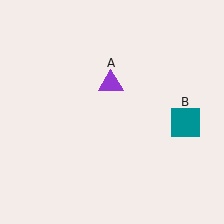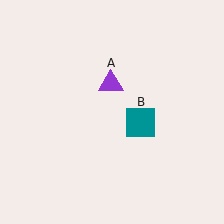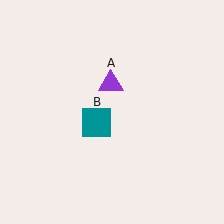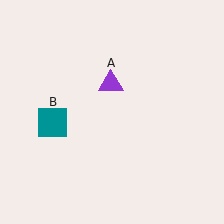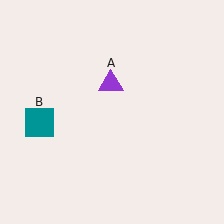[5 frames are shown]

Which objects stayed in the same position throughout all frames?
Purple triangle (object A) remained stationary.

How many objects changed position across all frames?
1 object changed position: teal square (object B).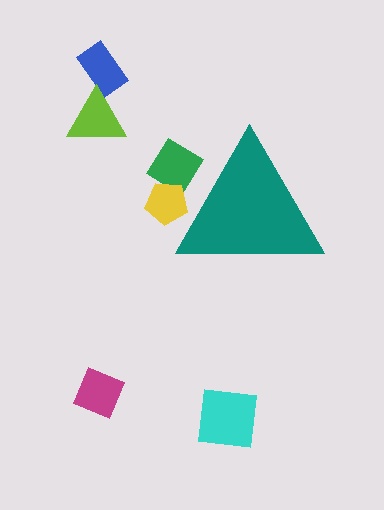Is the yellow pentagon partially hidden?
Yes, the yellow pentagon is partially hidden behind the teal triangle.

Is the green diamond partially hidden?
Yes, the green diamond is partially hidden behind the teal triangle.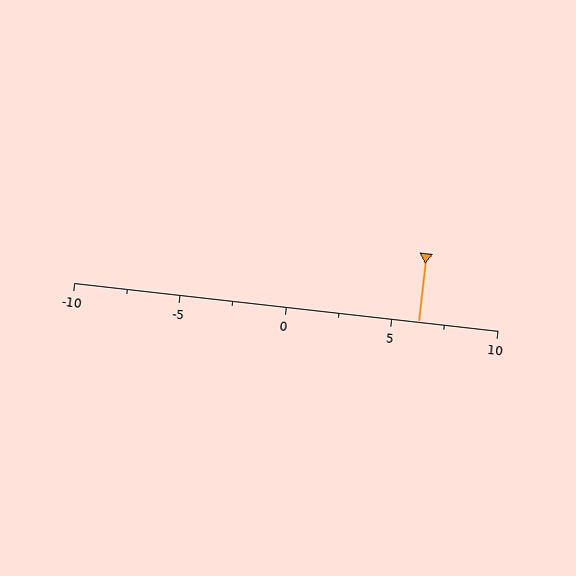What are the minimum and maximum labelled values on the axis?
The axis runs from -10 to 10.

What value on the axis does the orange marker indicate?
The marker indicates approximately 6.2.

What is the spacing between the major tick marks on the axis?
The major ticks are spaced 5 apart.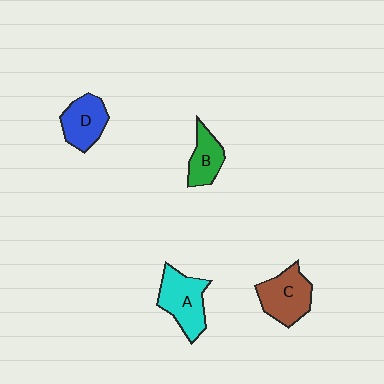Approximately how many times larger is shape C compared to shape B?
Approximately 1.5 times.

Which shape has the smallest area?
Shape B (green).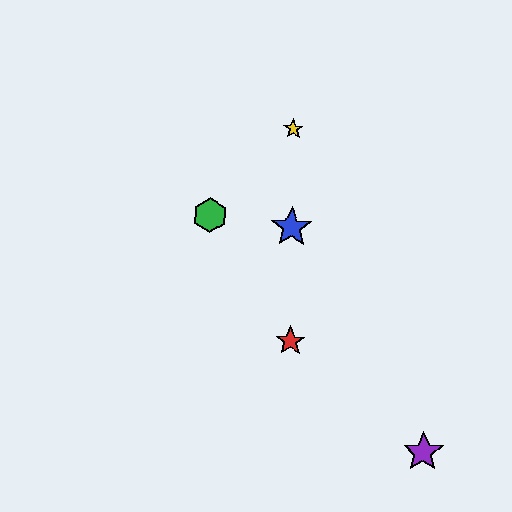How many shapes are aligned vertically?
3 shapes (the red star, the blue star, the yellow star) are aligned vertically.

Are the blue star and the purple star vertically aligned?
No, the blue star is at x≈292 and the purple star is at x≈423.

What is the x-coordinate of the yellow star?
The yellow star is at x≈293.